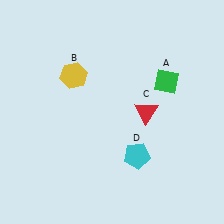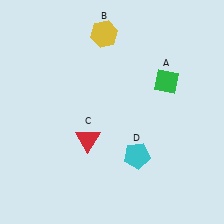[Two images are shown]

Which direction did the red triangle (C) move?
The red triangle (C) moved left.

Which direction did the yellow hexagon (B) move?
The yellow hexagon (B) moved up.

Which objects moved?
The objects that moved are: the yellow hexagon (B), the red triangle (C).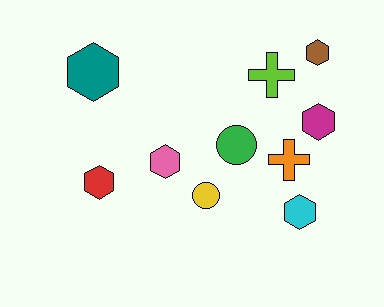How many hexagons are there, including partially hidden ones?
There are 6 hexagons.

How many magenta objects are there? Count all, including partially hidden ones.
There is 1 magenta object.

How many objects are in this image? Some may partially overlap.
There are 10 objects.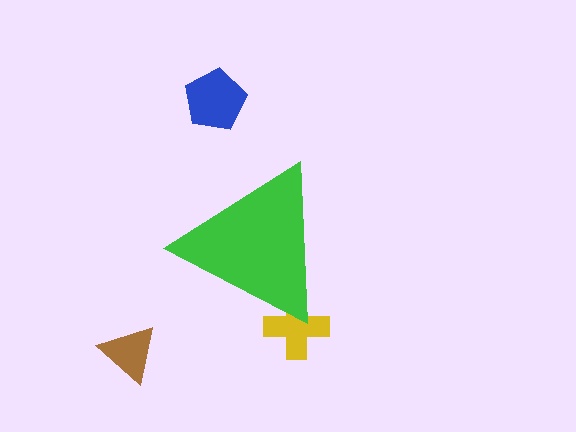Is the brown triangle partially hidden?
No, the brown triangle is fully visible.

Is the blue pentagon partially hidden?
No, the blue pentagon is fully visible.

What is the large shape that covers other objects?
A green triangle.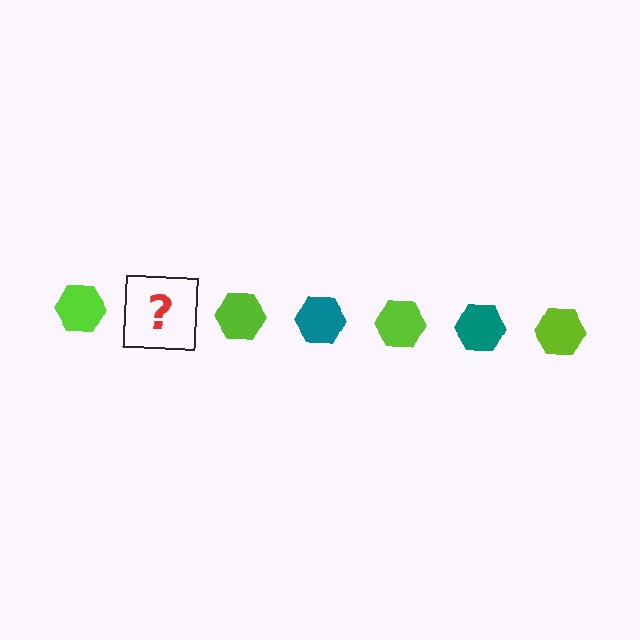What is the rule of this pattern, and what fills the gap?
The rule is that the pattern cycles through lime, teal hexagons. The gap should be filled with a teal hexagon.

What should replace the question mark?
The question mark should be replaced with a teal hexagon.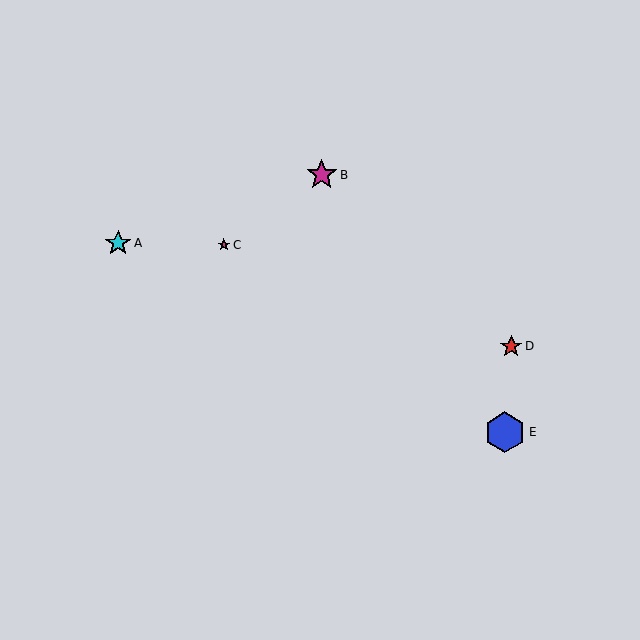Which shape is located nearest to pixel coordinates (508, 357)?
The red star (labeled D) at (511, 346) is nearest to that location.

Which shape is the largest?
The blue hexagon (labeled E) is the largest.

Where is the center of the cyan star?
The center of the cyan star is at (118, 243).